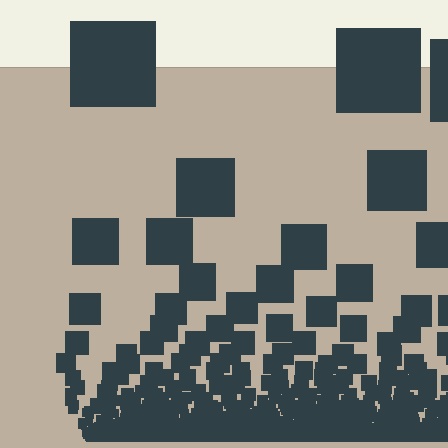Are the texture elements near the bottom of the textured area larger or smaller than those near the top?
Smaller. The gradient is inverted — elements near the bottom are smaller and denser.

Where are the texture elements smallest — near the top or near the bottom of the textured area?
Near the bottom.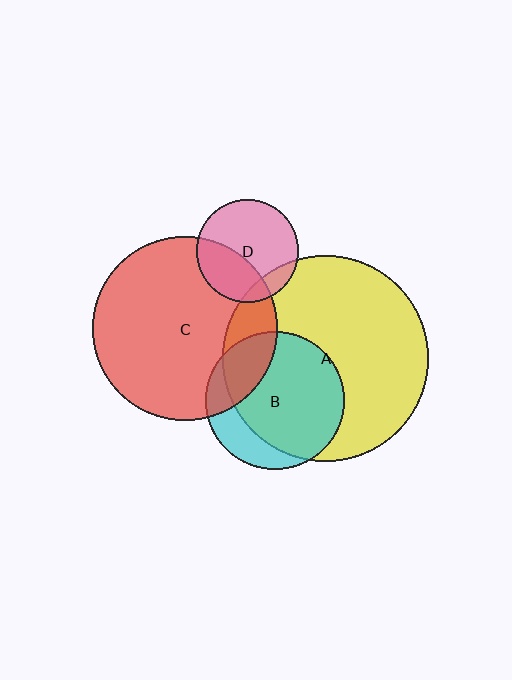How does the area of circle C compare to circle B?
Approximately 1.8 times.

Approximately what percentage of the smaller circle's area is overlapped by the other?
Approximately 75%.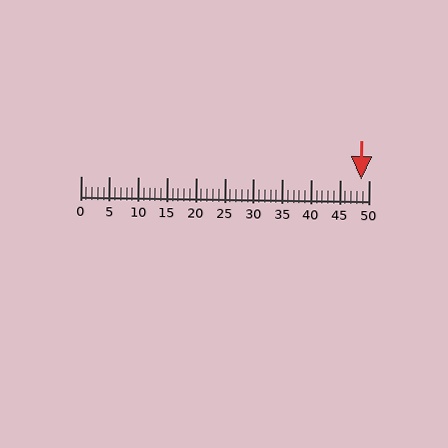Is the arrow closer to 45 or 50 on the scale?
The arrow is closer to 50.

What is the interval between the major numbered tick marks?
The major tick marks are spaced 5 units apart.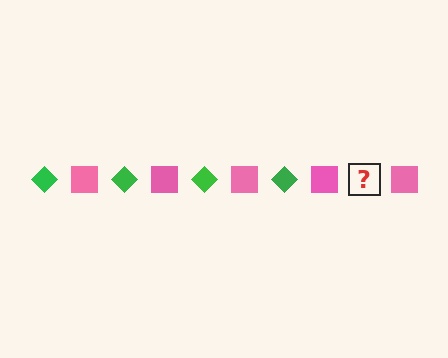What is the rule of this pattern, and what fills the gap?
The rule is that the pattern alternates between green diamond and pink square. The gap should be filled with a green diamond.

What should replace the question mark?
The question mark should be replaced with a green diamond.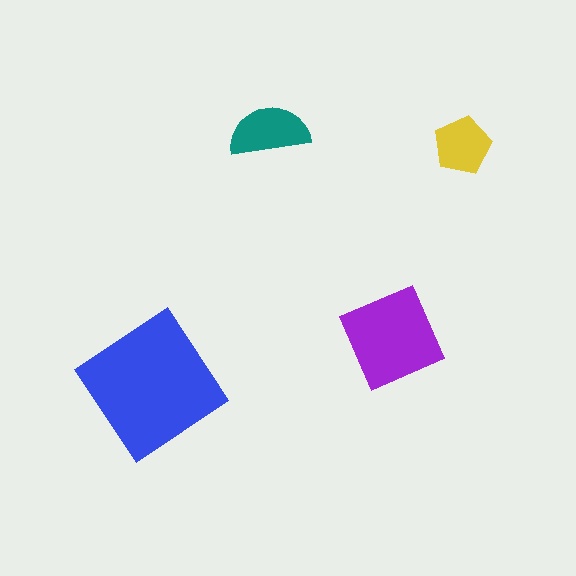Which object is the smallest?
The yellow pentagon.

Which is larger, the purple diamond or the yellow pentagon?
The purple diamond.